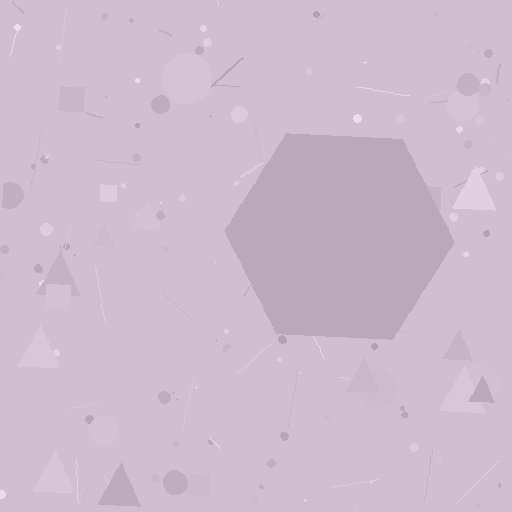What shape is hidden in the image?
A hexagon is hidden in the image.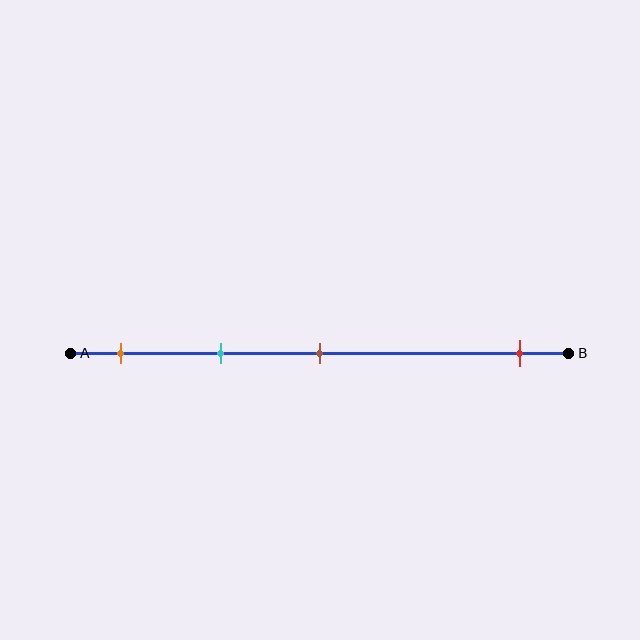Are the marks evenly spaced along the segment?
No, the marks are not evenly spaced.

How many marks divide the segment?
There are 4 marks dividing the segment.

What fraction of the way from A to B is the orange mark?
The orange mark is approximately 10% (0.1) of the way from A to B.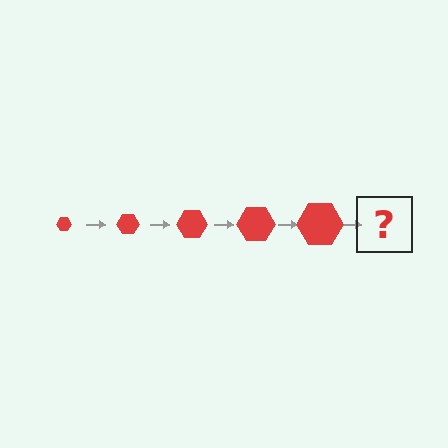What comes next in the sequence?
The next element should be a red hexagon, larger than the previous one.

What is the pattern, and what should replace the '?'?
The pattern is that the hexagon gets progressively larger each step. The '?' should be a red hexagon, larger than the previous one.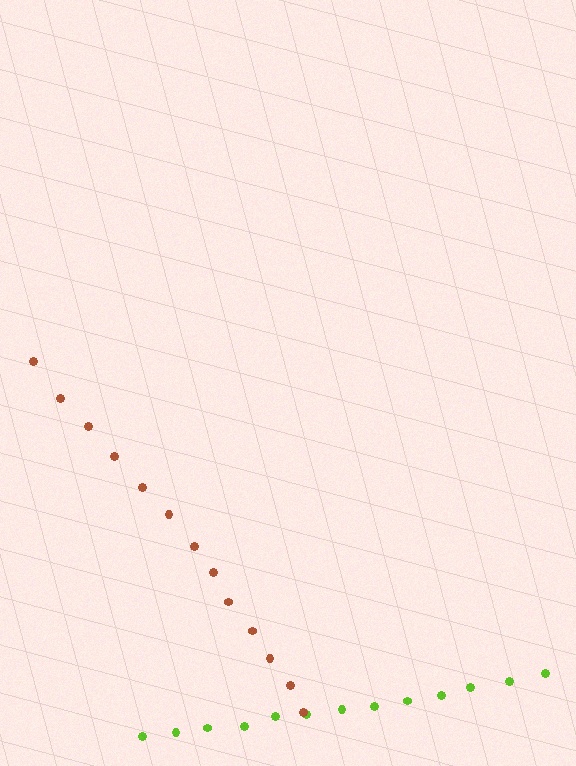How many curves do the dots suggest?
There are 2 distinct paths.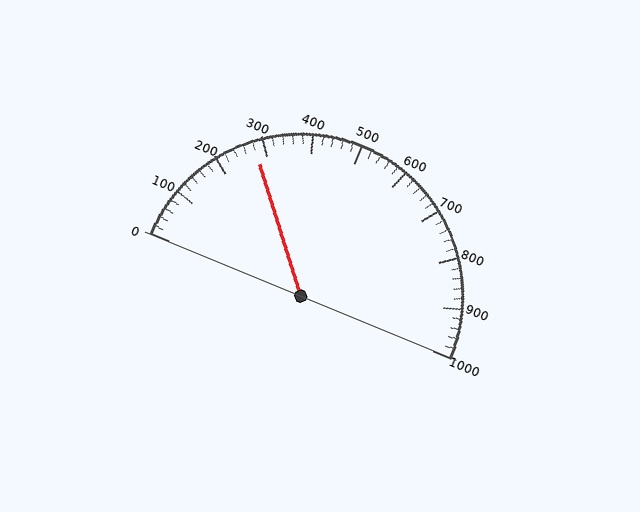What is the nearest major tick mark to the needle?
The nearest major tick mark is 300.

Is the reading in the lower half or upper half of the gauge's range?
The reading is in the lower half of the range (0 to 1000).